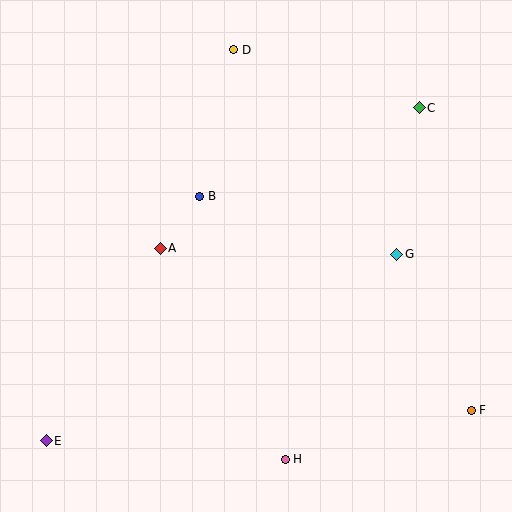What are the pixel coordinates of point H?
Point H is at (285, 459).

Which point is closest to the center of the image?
Point B at (200, 196) is closest to the center.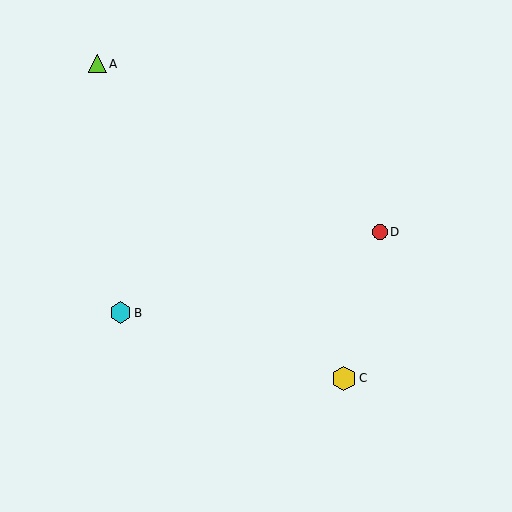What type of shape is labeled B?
Shape B is a cyan hexagon.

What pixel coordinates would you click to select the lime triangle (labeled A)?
Click at (98, 64) to select the lime triangle A.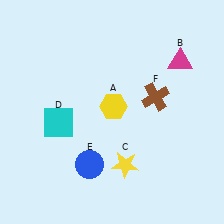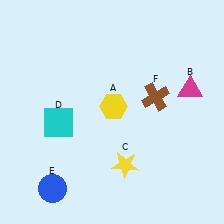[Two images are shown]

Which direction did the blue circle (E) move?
The blue circle (E) moved left.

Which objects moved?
The objects that moved are: the magenta triangle (B), the blue circle (E).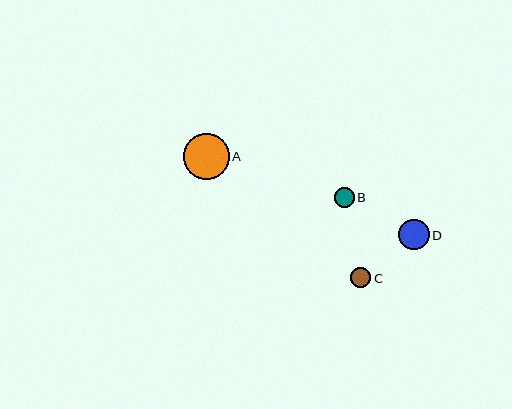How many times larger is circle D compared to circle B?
Circle D is approximately 1.6 times the size of circle B.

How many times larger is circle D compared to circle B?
Circle D is approximately 1.6 times the size of circle B.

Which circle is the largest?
Circle A is the largest with a size of approximately 46 pixels.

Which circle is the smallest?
Circle B is the smallest with a size of approximately 20 pixels.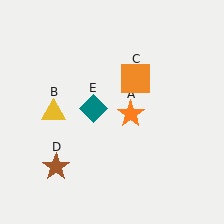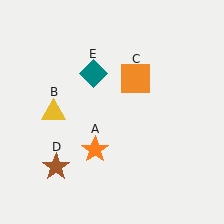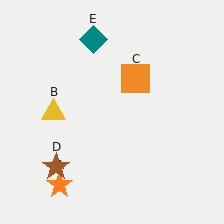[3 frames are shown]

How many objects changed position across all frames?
2 objects changed position: orange star (object A), teal diamond (object E).